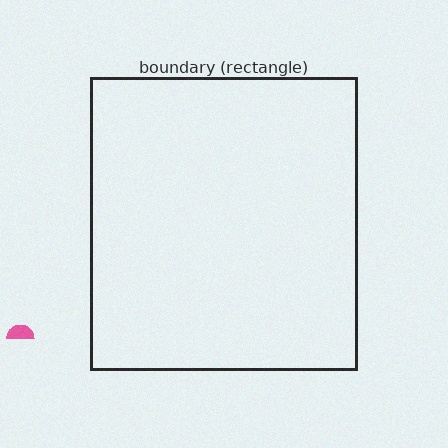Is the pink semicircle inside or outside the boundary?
Outside.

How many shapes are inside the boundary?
0 inside, 1 outside.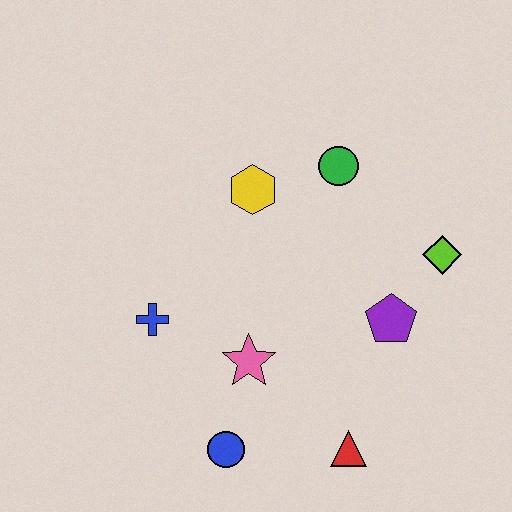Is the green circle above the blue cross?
Yes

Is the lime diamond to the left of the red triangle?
No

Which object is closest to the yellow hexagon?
The green circle is closest to the yellow hexagon.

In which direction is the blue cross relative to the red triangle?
The blue cross is to the left of the red triangle.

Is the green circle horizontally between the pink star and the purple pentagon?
Yes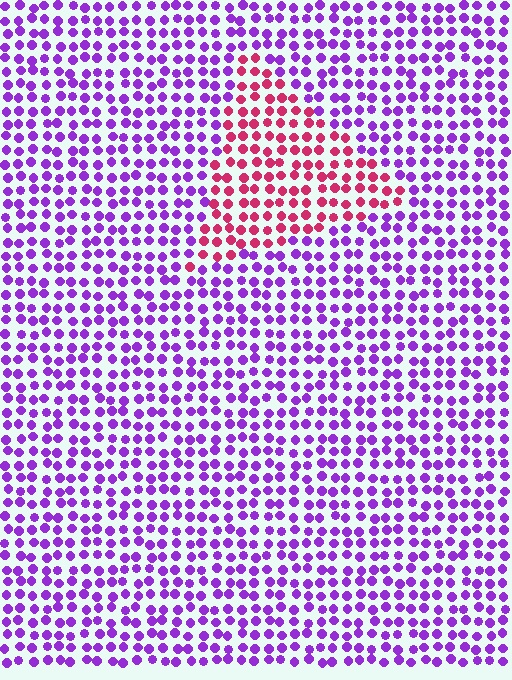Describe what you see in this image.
The image is filled with small purple elements in a uniform arrangement. A triangle-shaped region is visible where the elements are tinted to a slightly different hue, forming a subtle color boundary.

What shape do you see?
I see a triangle.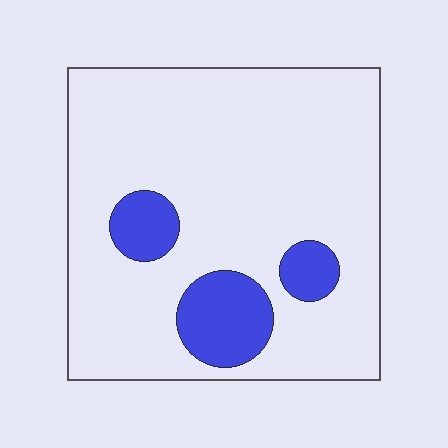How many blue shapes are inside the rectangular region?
3.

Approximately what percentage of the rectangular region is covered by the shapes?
Approximately 15%.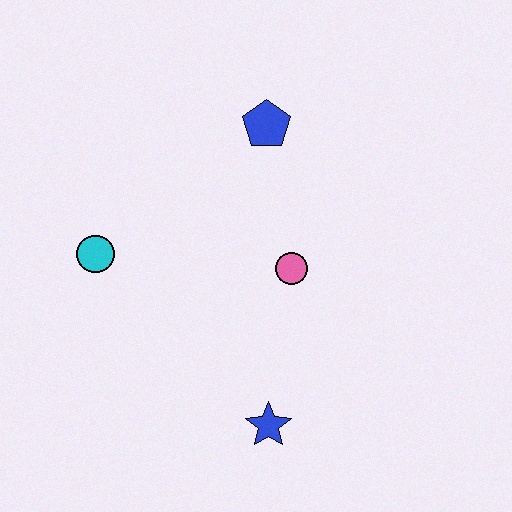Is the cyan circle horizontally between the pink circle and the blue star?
No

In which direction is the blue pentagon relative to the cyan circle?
The blue pentagon is to the right of the cyan circle.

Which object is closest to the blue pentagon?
The pink circle is closest to the blue pentagon.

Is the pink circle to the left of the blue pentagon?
No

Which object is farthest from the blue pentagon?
The blue star is farthest from the blue pentagon.